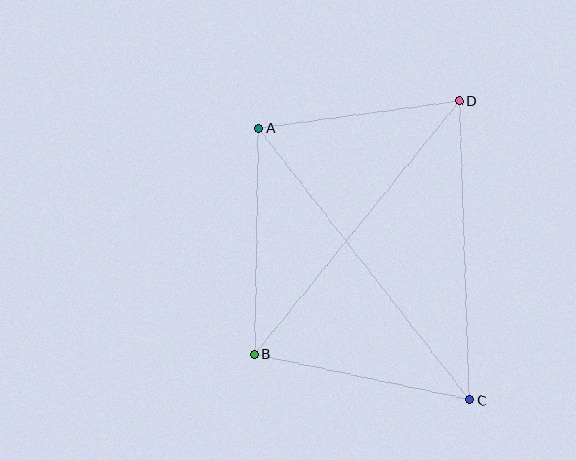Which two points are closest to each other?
Points A and D are closest to each other.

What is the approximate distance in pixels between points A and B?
The distance between A and B is approximately 226 pixels.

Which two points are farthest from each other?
Points A and C are farthest from each other.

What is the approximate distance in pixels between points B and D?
The distance between B and D is approximately 326 pixels.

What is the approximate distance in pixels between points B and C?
The distance between B and C is approximately 220 pixels.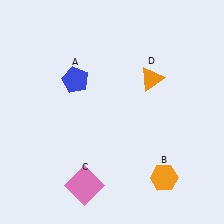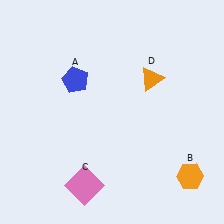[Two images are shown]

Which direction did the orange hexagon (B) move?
The orange hexagon (B) moved right.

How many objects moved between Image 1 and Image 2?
1 object moved between the two images.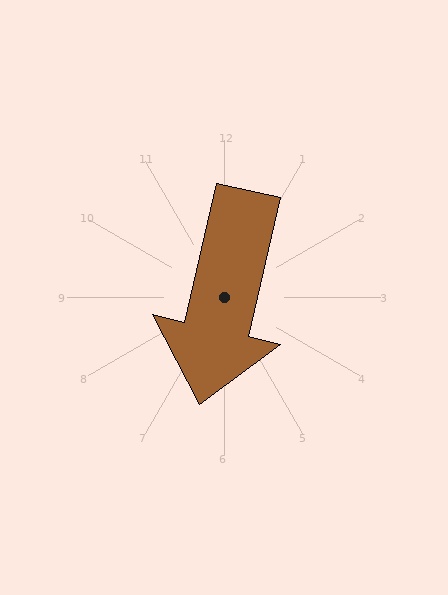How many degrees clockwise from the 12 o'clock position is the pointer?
Approximately 193 degrees.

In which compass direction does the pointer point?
South.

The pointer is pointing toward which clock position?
Roughly 6 o'clock.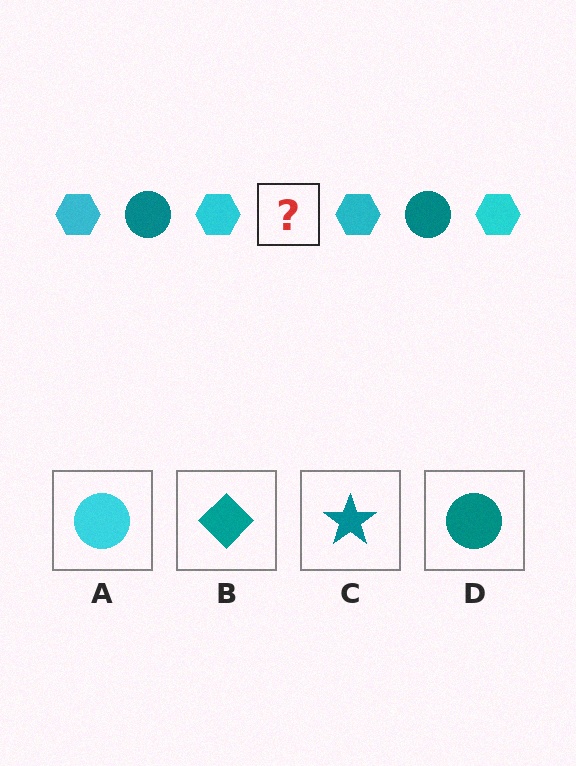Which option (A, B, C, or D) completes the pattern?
D.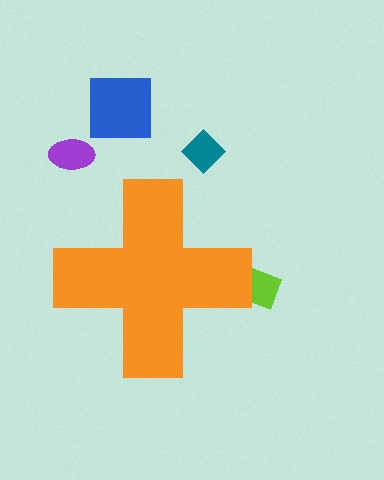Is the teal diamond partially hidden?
No, the teal diamond is fully visible.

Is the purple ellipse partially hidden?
No, the purple ellipse is fully visible.